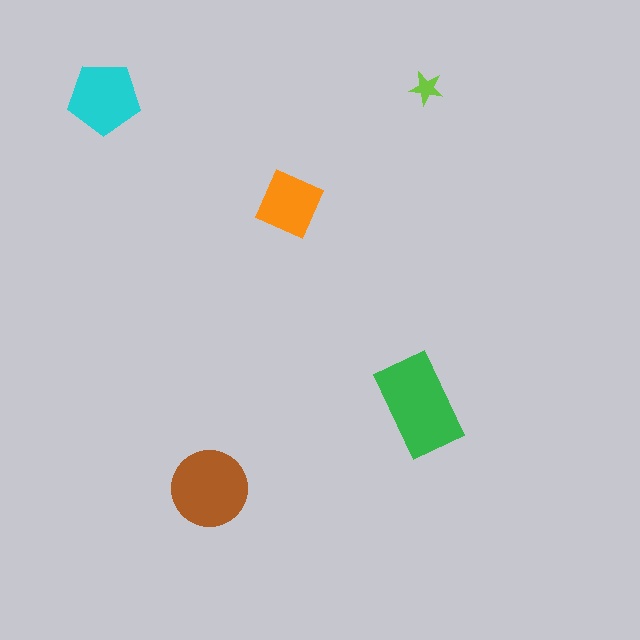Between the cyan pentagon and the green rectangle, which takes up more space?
The green rectangle.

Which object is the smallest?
The lime star.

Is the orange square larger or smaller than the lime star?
Larger.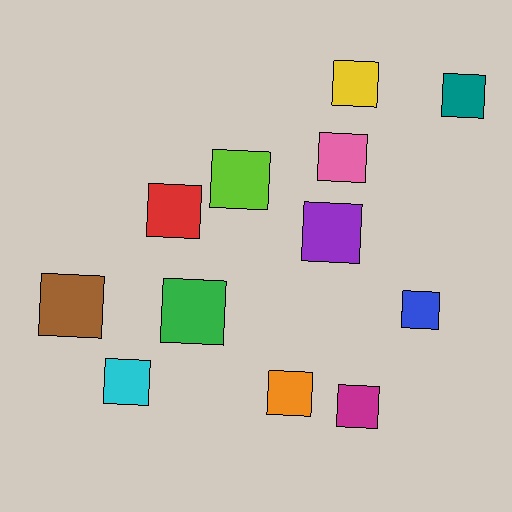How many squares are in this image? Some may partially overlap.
There are 12 squares.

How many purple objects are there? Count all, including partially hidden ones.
There is 1 purple object.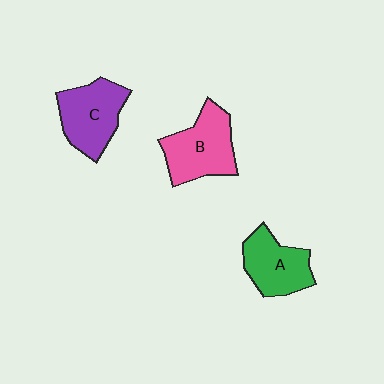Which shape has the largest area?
Shape B (pink).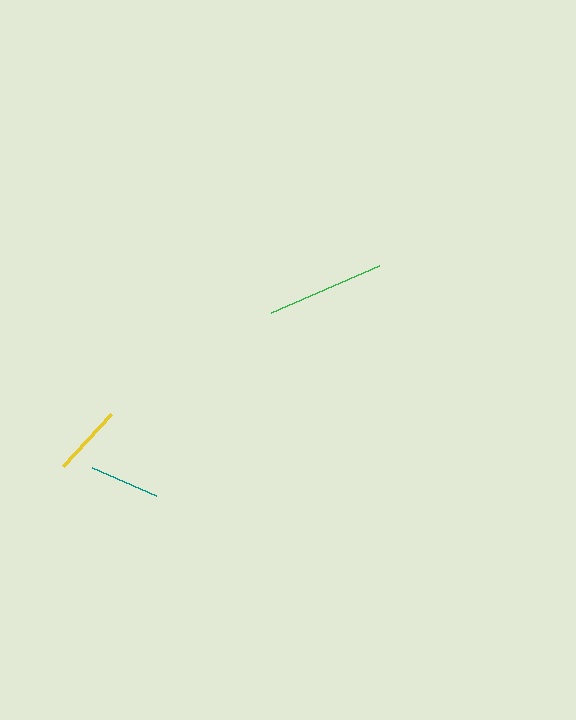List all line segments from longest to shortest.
From longest to shortest: green, yellow, teal.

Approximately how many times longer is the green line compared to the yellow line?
The green line is approximately 1.7 times the length of the yellow line.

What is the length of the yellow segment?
The yellow segment is approximately 71 pixels long.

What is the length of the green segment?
The green segment is approximately 117 pixels long.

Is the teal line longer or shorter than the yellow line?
The yellow line is longer than the teal line.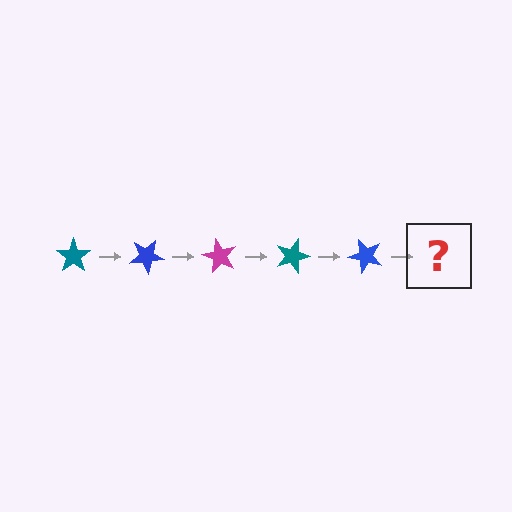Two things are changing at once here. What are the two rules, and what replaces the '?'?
The two rules are that it rotates 30 degrees each step and the color cycles through teal, blue, and magenta. The '?' should be a magenta star, rotated 150 degrees from the start.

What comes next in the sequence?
The next element should be a magenta star, rotated 150 degrees from the start.